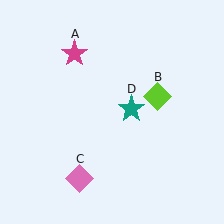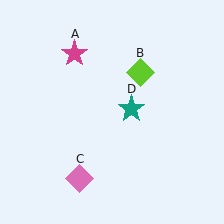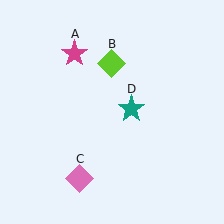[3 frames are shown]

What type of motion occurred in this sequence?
The lime diamond (object B) rotated counterclockwise around the center of the scene.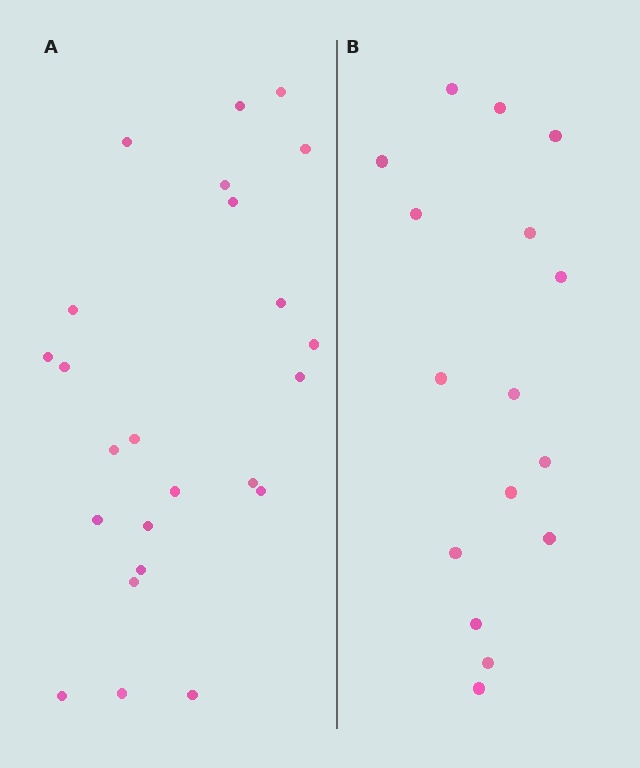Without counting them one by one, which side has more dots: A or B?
Region A (the left region) has more dots.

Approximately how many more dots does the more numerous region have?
Region A has roughly 8 or so more dots than region B.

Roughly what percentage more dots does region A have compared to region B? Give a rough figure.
About 50% more.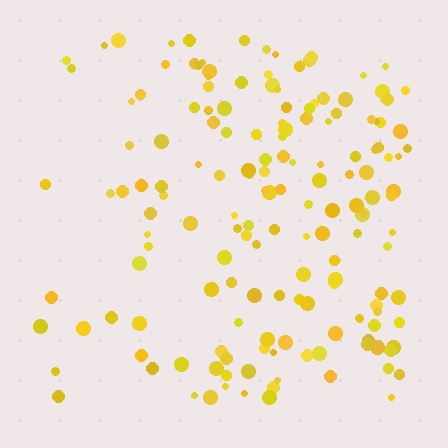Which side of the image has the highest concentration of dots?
The right.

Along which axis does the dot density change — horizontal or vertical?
Horizontal.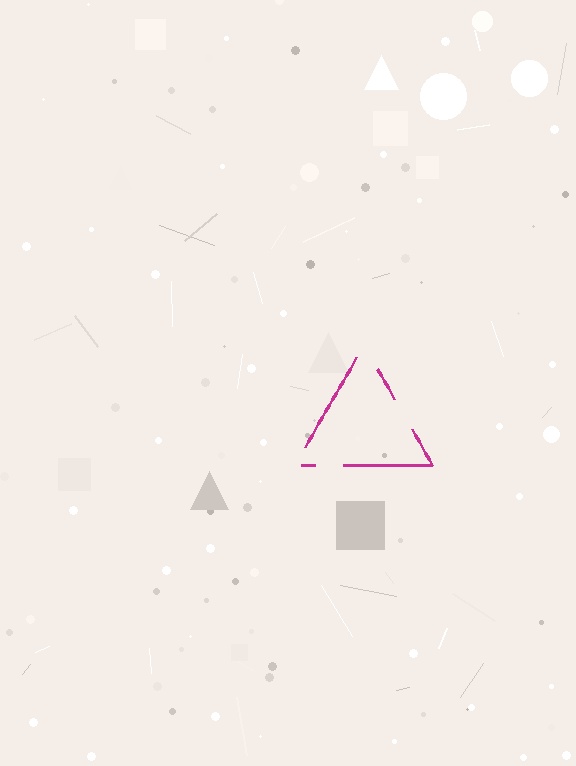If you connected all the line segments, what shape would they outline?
They would outline a triangle.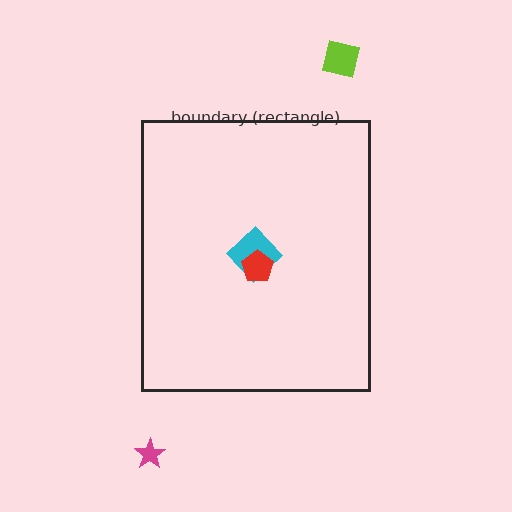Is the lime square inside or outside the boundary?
Outside.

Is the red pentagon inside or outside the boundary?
Inside.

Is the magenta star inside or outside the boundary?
Outside.